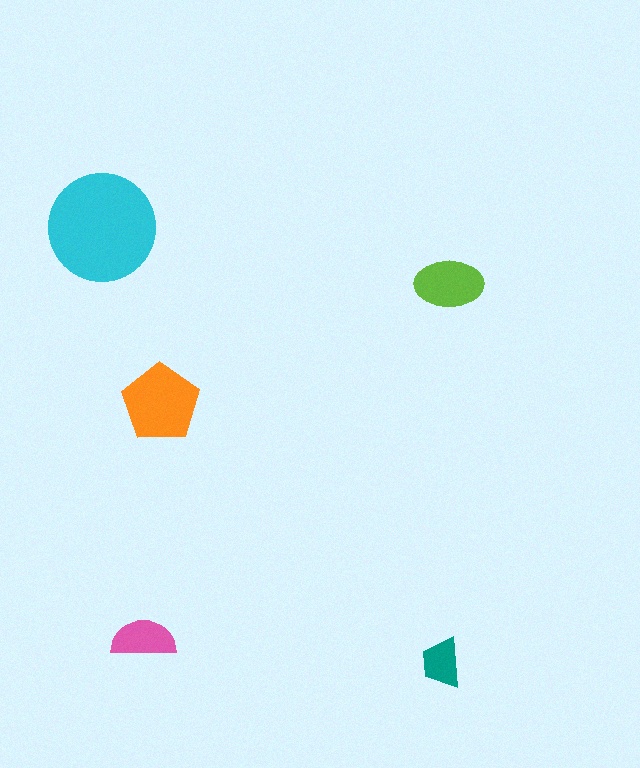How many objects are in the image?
There are 5 objects in the image.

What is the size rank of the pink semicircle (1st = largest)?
4th.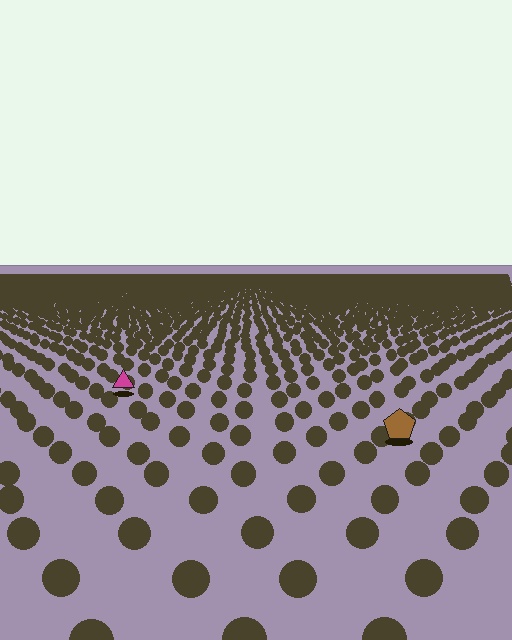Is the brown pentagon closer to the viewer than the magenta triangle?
Yes. The brown pentagon is closer — you can tell from the texture gradient: the ground texture is coarser near it.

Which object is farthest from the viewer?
The magenta triangle is farthest from the viewer. It appears smaller and the ground texture around it is denser.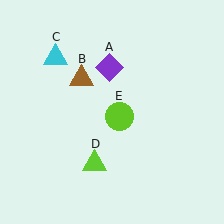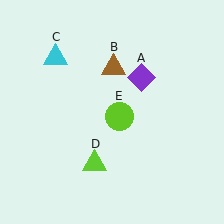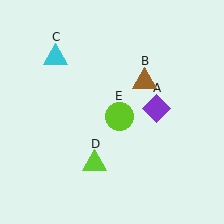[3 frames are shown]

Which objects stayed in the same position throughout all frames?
Cyan triangle (object C) and lime triangle (object D) and lime circle (object E) remained stationary.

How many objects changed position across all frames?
2 objects changed position: purple diamond (object A), brown triangle (object B).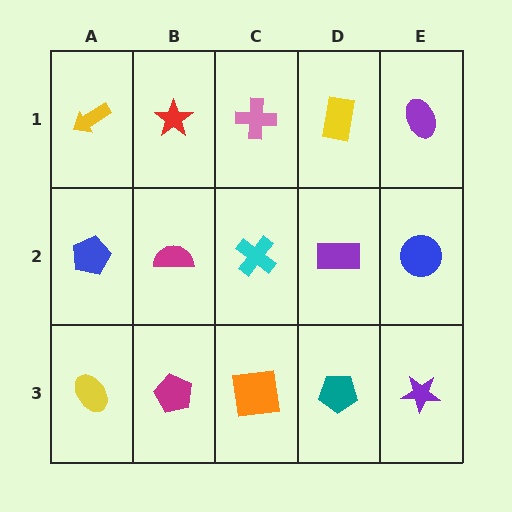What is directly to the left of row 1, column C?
A red star.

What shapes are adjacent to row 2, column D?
A yellow rectangle (row 1, column D), a teal pentagon (row 3, column D), a cyan cross (row 2, column C), a blue circle (row 2, column E).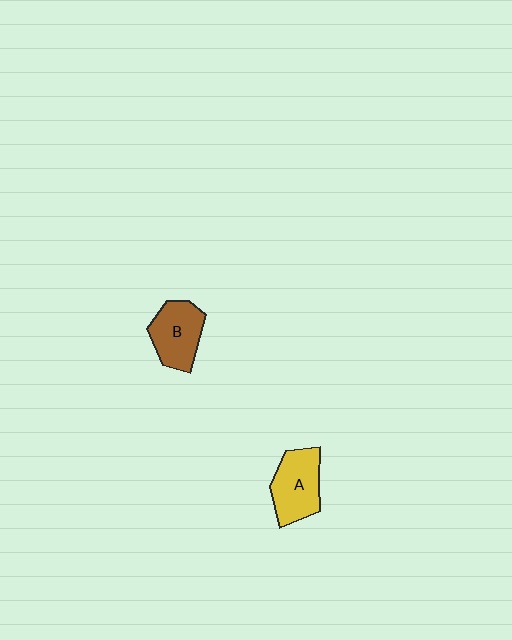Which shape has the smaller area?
Shape B (brown).